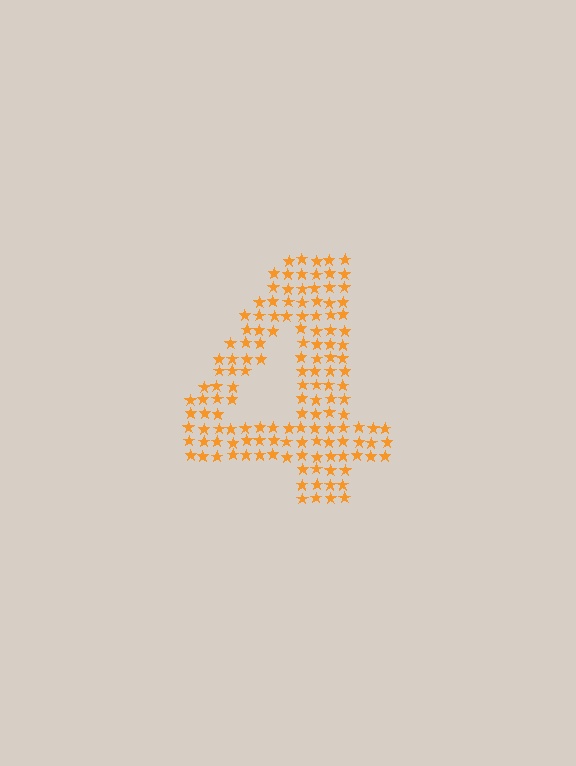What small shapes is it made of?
It is made of small stars.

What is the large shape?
The large shape is the digit 4.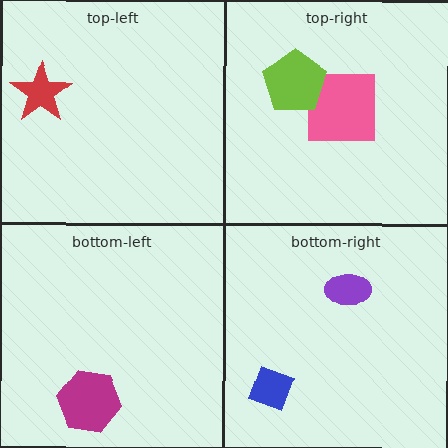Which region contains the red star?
The top-left region.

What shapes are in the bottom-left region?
The magenta hexagon.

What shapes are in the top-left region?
The red star.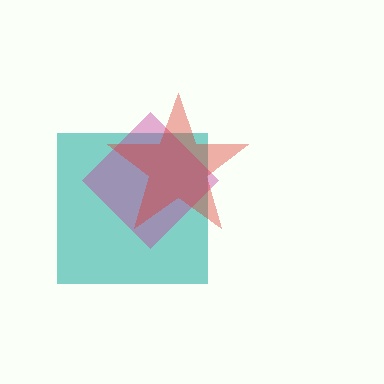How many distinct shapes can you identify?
There are 3 distinct shapes: a teal square, a magenta diamond, a red star.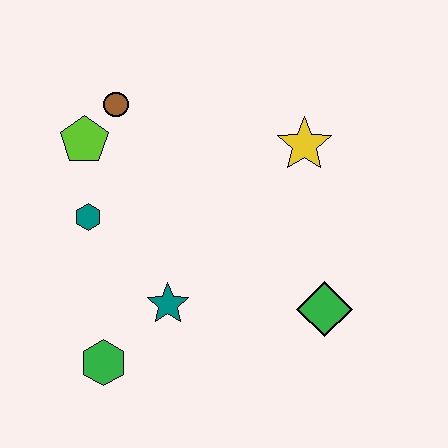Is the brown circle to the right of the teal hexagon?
Yes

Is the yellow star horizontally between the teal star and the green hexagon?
No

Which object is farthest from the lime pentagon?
The green diamond is farthest from the lime pentagon.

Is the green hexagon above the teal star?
No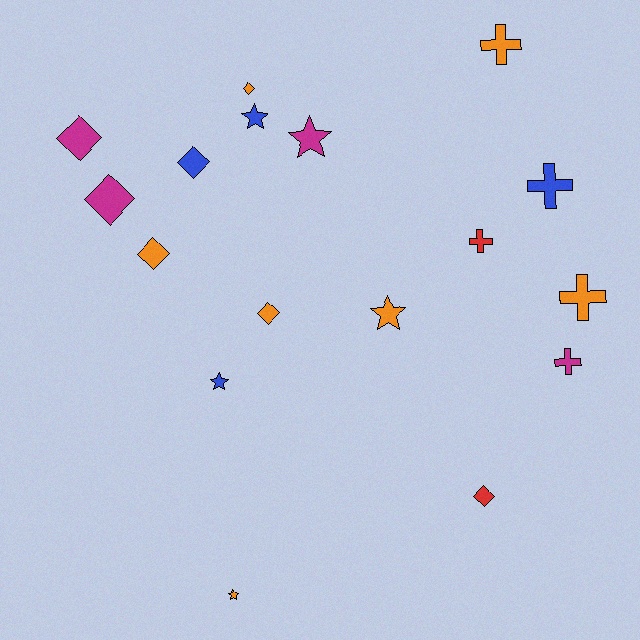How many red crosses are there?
There is 1 red cross.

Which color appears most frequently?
Orange, with 7 objects.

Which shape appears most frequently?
Diamond, with 7 objects.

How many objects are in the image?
There are 17 objects.